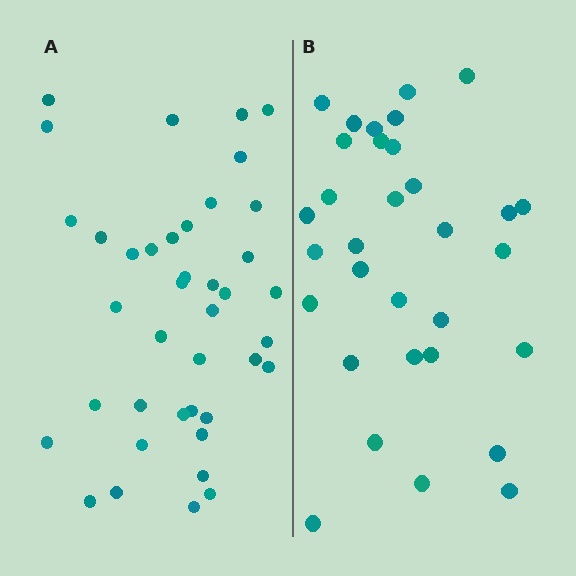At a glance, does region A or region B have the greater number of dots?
Region A (the left region) has more dots.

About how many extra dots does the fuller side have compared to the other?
Region A has roughly 8 or so more dots than region B.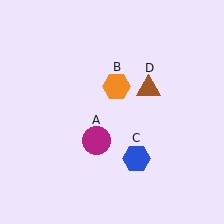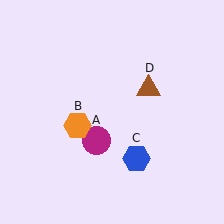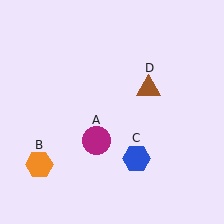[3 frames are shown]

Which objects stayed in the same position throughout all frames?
Magenta circle (object A) and blue hexagon (object C) and brown triangle (object D) remained stationary.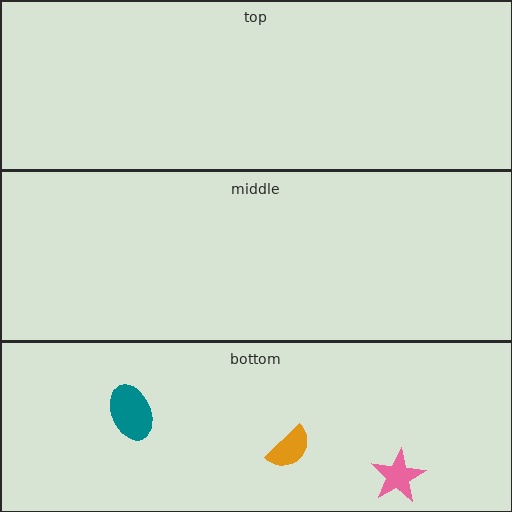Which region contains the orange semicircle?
The bottom region.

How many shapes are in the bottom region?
3.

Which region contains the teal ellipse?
The bottom region.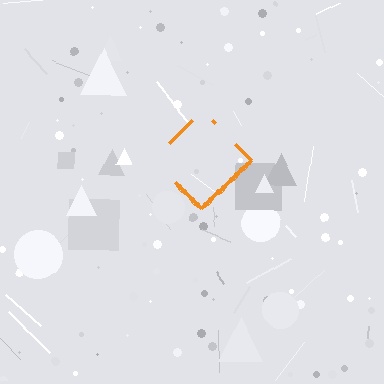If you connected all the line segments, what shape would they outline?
They would outline a diamond.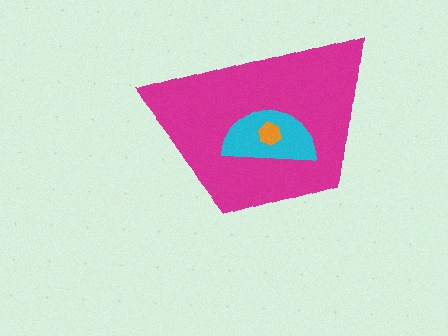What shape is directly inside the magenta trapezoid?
The cyan semicircle.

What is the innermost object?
The orange hexagon.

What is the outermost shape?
The magenta trapezoid.